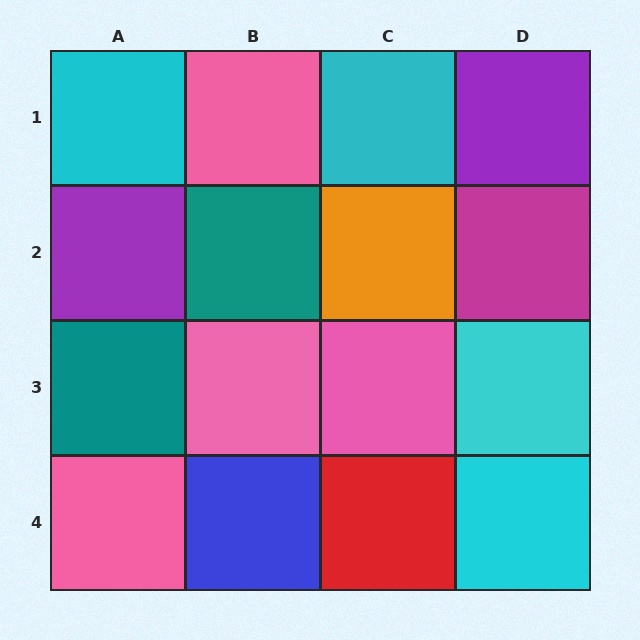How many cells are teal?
2 cells are teal.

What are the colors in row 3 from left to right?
Teal, pink, pink, cyan.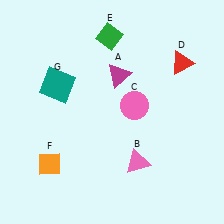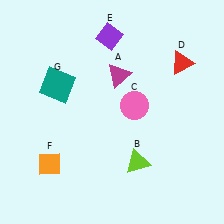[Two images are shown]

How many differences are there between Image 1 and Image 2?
There are 2 differences between the two images.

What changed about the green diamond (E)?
In Image 1, E is green. In Image 2, it changed to purple.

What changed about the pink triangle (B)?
In Image 1, B is pink. In Image 2, it changed to lime.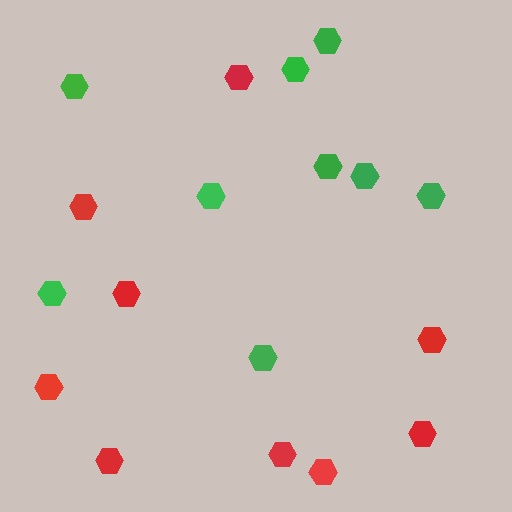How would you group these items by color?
There are 2 groups: one group of green hexagons (9) and one group of red hexagons (9).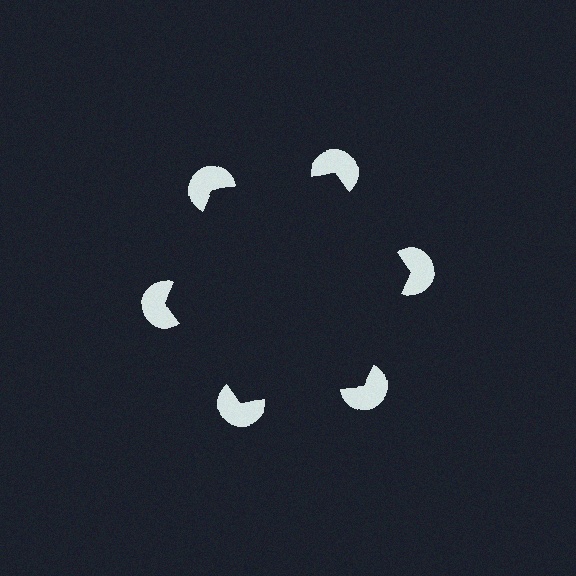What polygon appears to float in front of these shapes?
An illusory hexagon — its edges are inferred from the aligned wedge cuts in the pac-man discs, not physically drawn.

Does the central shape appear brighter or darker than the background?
It typically appears slightly darker than the background, even though no actual brightness change is drawn.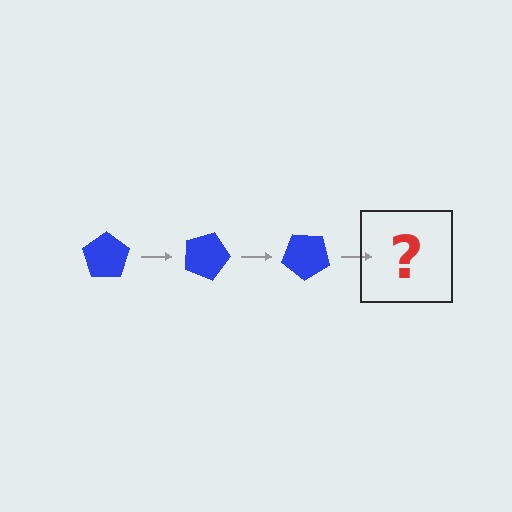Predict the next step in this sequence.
The next step is a blue pentagon rotated 60 degrees.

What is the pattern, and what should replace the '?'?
The pattern is that the pentagon rotates 20 degrees each step. The '?' should be a blue pentagon rotated 60 degrees.